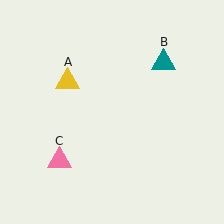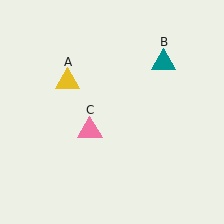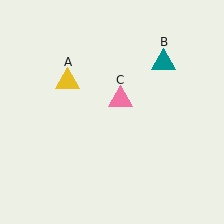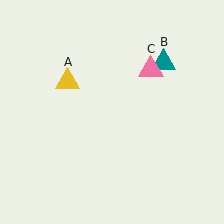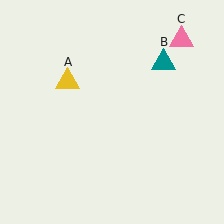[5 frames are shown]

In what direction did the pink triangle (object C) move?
The pink triangle (object C) moved up and to the right.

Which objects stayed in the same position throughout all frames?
Yellow triangle (object A) and teal triangle (object B) remained stationary.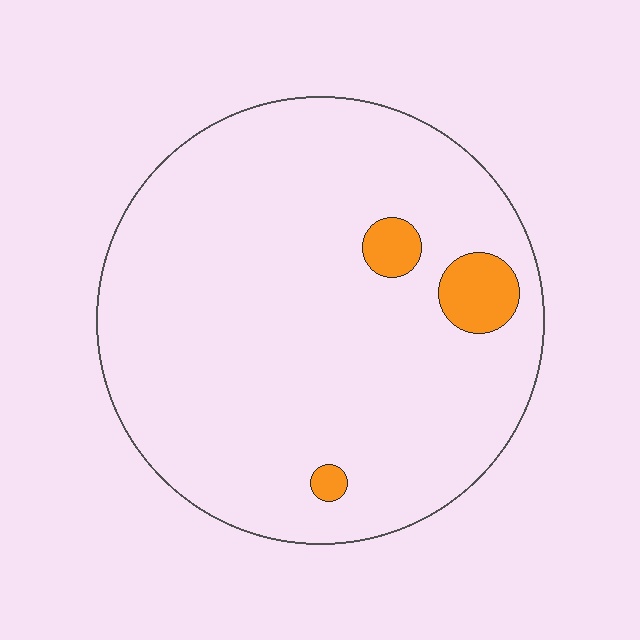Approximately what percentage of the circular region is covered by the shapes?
Approximately 5%.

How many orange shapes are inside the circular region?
3.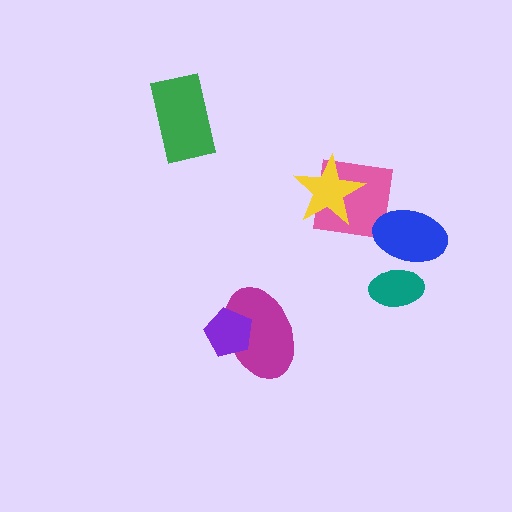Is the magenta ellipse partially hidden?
Yes, it is partially covered by another shape.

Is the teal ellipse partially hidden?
No, no other shape covers it.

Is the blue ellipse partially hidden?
Yes, it is partially covered by another shape.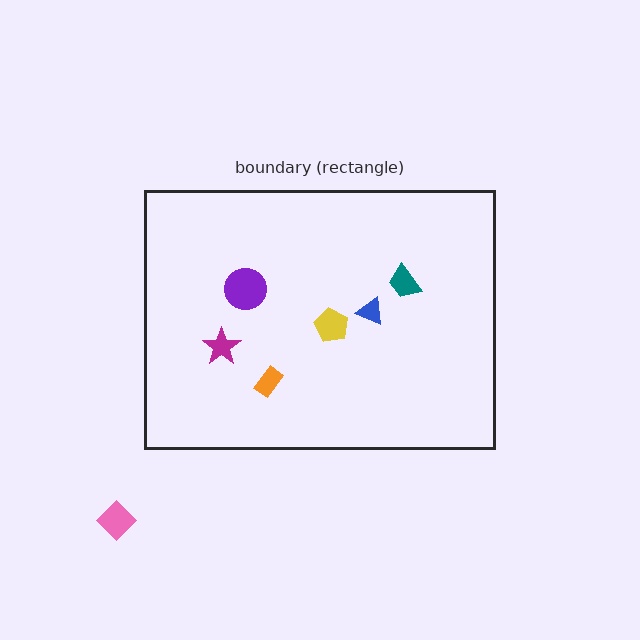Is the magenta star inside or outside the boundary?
Inside.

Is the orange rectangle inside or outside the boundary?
Inside.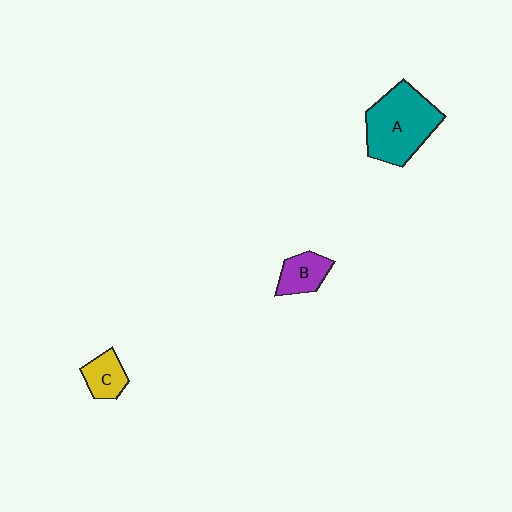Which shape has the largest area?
Shape A (teal).